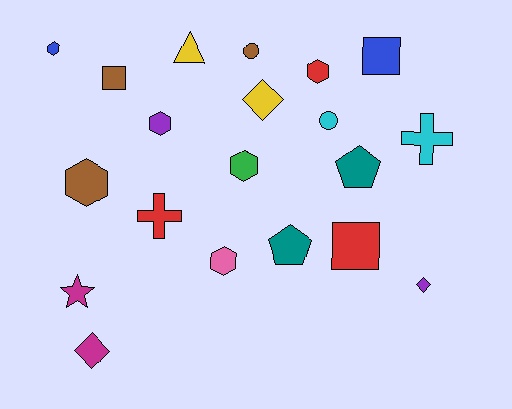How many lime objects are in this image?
There are no lime objects.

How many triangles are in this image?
There is 1 triangle.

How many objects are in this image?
There are 20 objects.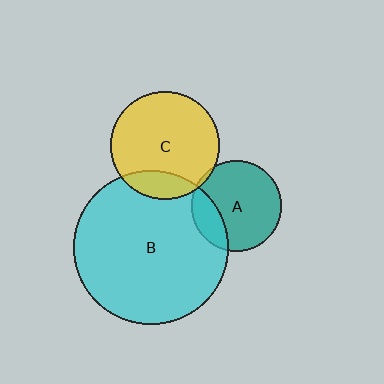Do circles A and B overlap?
Yes.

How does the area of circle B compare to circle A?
Approximately 2.9 times.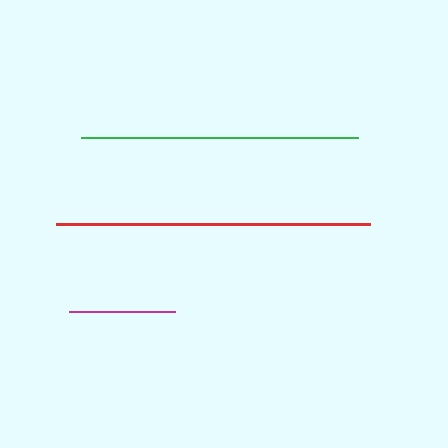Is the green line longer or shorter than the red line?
The red line is longer than the green line.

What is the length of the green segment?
The green segment is approximately 278 pixels long.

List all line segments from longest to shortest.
From longest to shortest: red, green, magenta.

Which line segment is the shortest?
The magenta line is the shortest at approximately 106 pixels.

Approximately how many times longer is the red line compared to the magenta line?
The red line is approximately 3.0 times the length of the magenta line.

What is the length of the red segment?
The red segment is approximately 314 pixels long.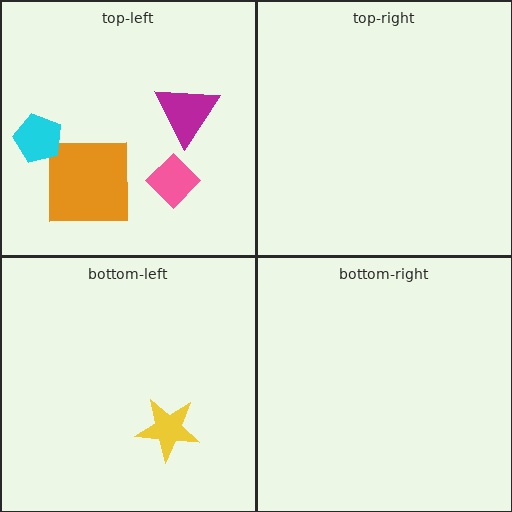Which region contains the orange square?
The top-left region.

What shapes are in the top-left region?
The magenta triangle, the pink diamond, the orange square, the cyan pentagon.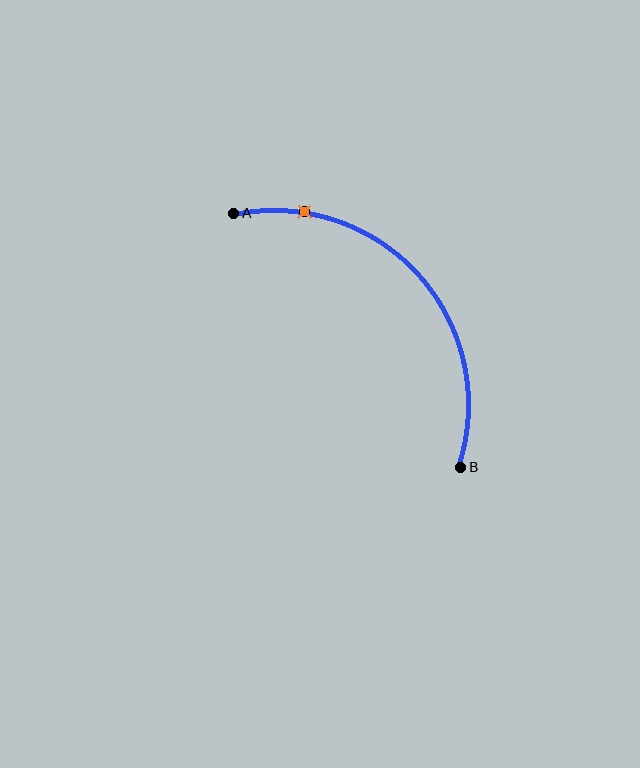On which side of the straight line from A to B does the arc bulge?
The arc bulges above and to the right of the straight line connecting A and B.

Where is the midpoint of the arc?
The arc midpoint is the point on the curve farthest from the straight line joining A and B. It sits above and to the right of that line.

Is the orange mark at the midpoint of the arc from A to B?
No. The orange mark lies on the arc but is closer to endpoint A. The arc midpoint would be at the point on the curve equidistant along the arc from both A and B.